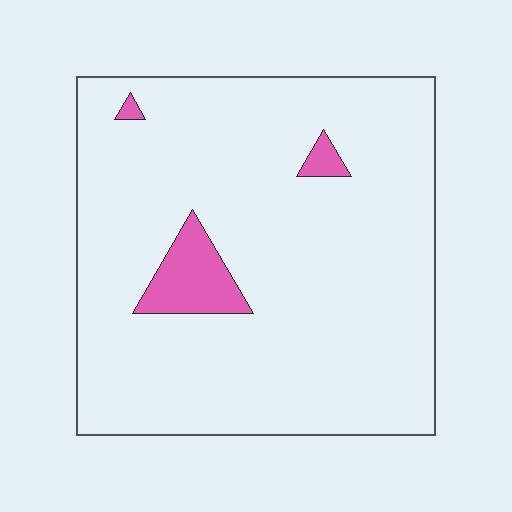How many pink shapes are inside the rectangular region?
3.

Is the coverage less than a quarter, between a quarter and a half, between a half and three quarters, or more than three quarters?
Less than a quarter.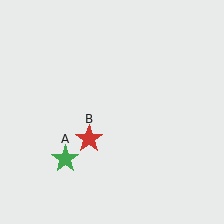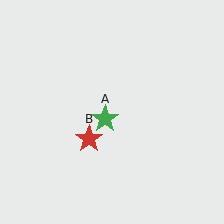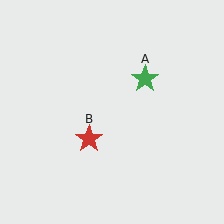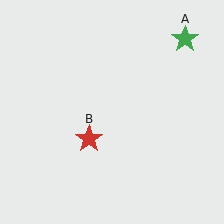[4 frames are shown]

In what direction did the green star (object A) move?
The green star (object A) moved up and to the right.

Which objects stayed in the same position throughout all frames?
Red star (object B) remained stationary.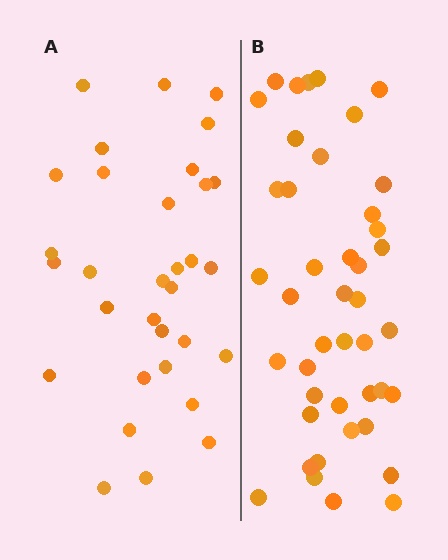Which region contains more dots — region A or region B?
Region B (the right region) has more dots.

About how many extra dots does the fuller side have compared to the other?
Region B has roughly 12 or so more dots than region A.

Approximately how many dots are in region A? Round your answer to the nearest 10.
About 30 dots. (The exact count is 32, which rounds to 30.)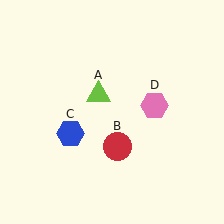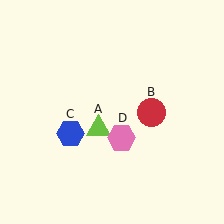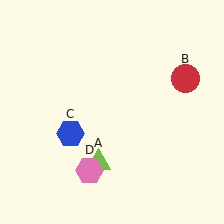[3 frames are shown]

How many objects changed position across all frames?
3 objects changed position: lime triangle (object A), red circle (object B), pink hexagon (object D).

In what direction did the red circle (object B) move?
The red circle (object B) moved up and to the right.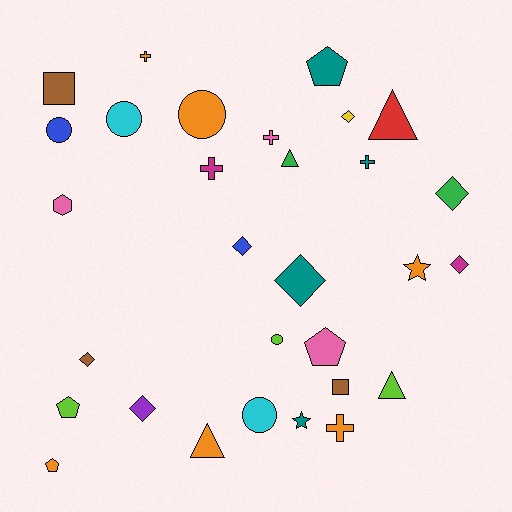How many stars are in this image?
There are 2 stars.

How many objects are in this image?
There are 30 objects.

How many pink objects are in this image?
There are 3 pink objects.